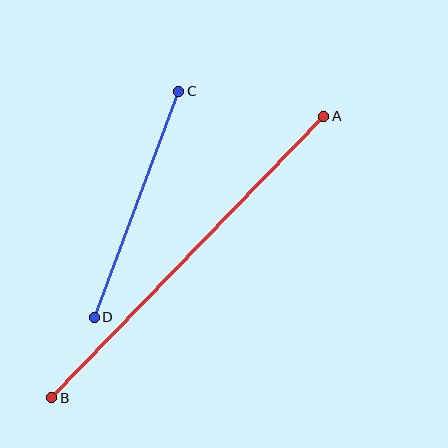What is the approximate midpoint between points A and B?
The midpoint is at approximately (188, 257) pixels.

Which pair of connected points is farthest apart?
Points A and B are farthest apart.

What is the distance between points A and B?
The distance is approximately 392 pixels.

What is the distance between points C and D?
The distance is approximately 241 pixels.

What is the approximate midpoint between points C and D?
The midpoint is at approximately (137, 204) pixels.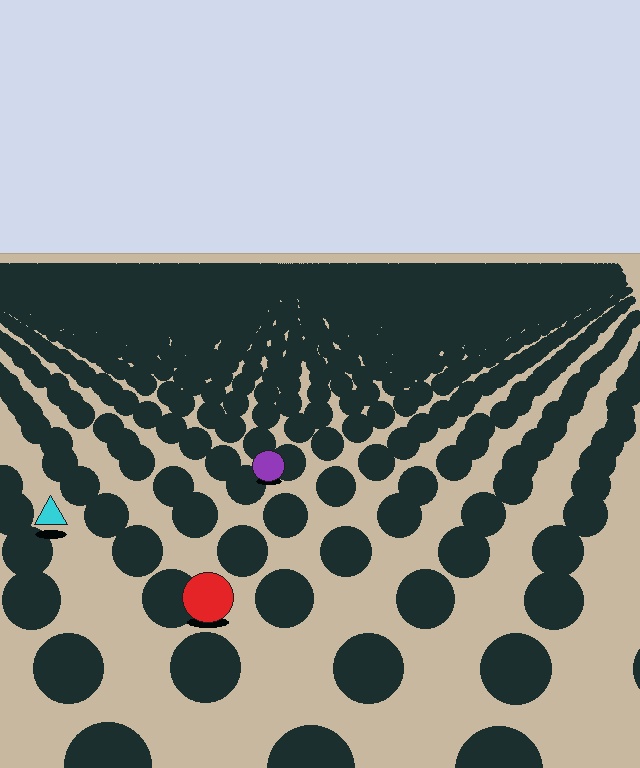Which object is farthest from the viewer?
The purple circle is farthest from the viewer. It appears smaller and the ground texture around it is denser.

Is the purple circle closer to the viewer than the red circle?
No. The red circle is closer — you can tell from the texture gradient: the ground texture is coarser near it.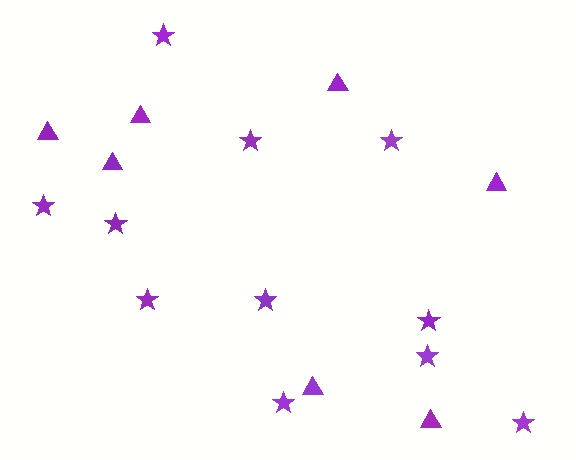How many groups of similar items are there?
There are 2 groups: one group of triangles (7) and one group of stars (11).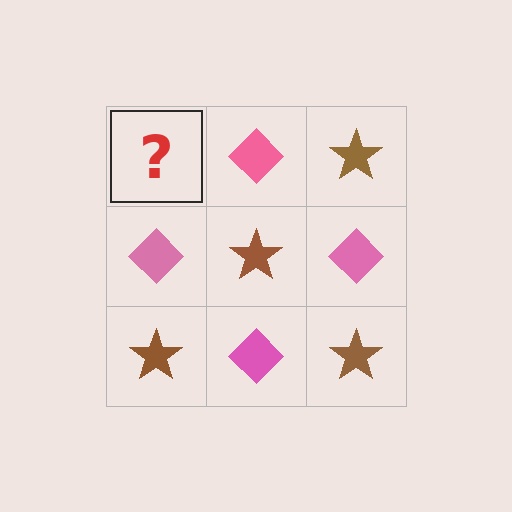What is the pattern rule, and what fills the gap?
The rule is that it alternates brown star and pink diamond in a checkerboard pattern. The gap should be filled with a brown star.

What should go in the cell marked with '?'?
The missing cell should contain a brown star.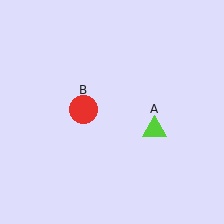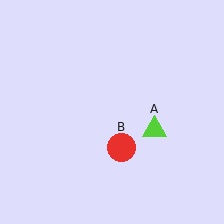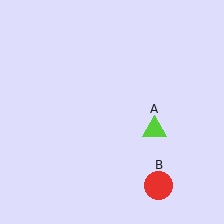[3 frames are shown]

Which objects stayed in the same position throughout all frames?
Lime triangle (object A) remained stationary.